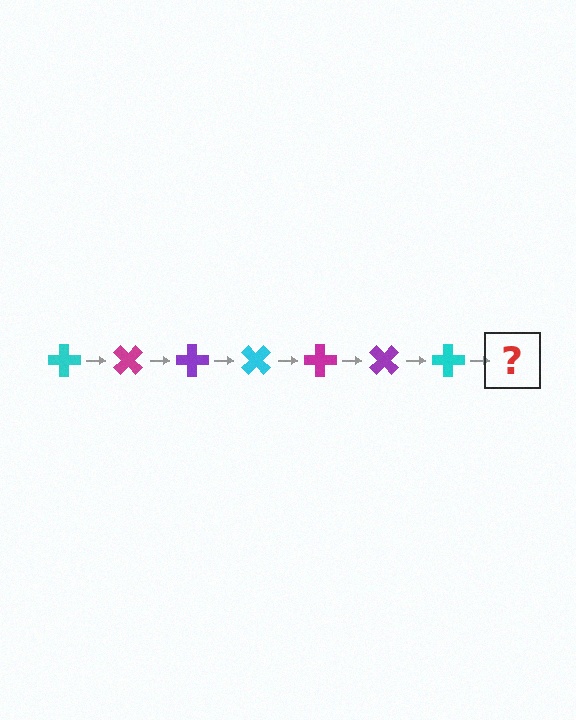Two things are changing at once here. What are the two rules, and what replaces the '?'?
The two rules are that it rotates 45 degrees each step and the color cycles through cyan, magenta, and purple. The '?' should be a magenta cross, rotated 315 degrees from the start.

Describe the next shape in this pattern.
It should be a magenta cross, rotated 315 degrees from the start.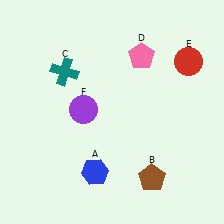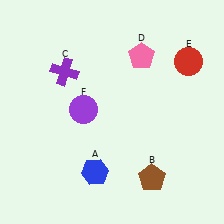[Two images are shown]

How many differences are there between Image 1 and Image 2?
There is 1 difference between the two images.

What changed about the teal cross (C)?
In Image 1, C is teal. In Image 2, it changed to purple.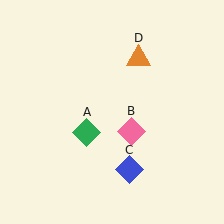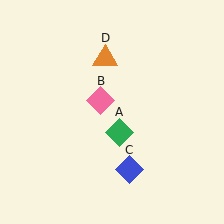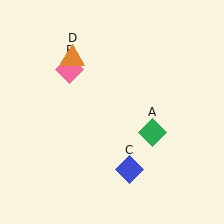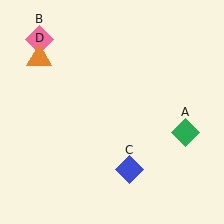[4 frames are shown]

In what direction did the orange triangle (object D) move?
The orange triangle (object D) moved left.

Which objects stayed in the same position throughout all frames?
Blue diamond (object C) remained stationary.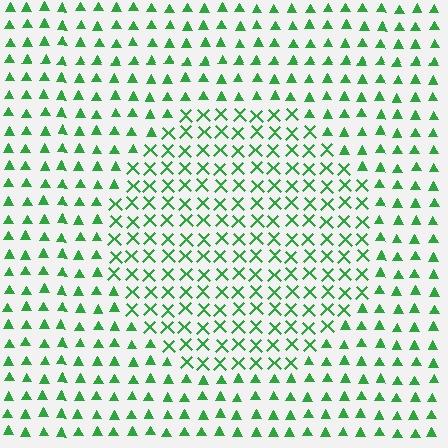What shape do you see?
I see a circle.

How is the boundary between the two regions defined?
The boundary is defined by a change in element shape: X marks inside vs. triangles outside. All elements share the same color and spacing.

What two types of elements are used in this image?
The image uses X marks inside the circle region and triangles outside it.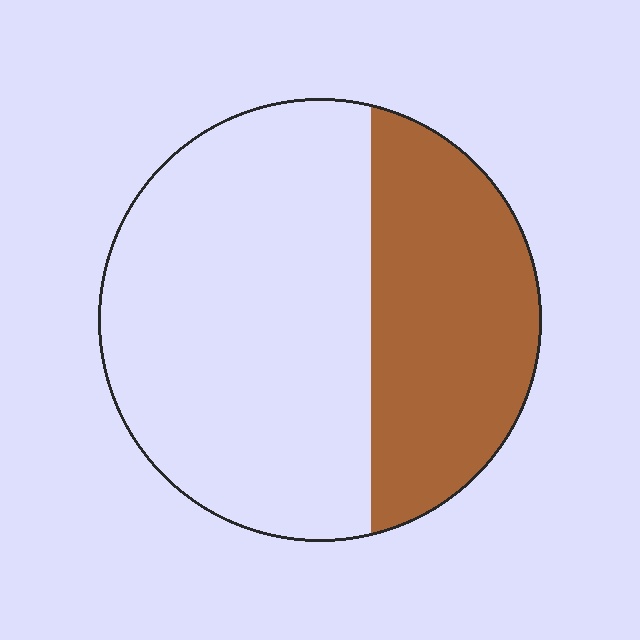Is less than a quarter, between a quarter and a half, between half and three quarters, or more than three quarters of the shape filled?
Between a quarter and a half.